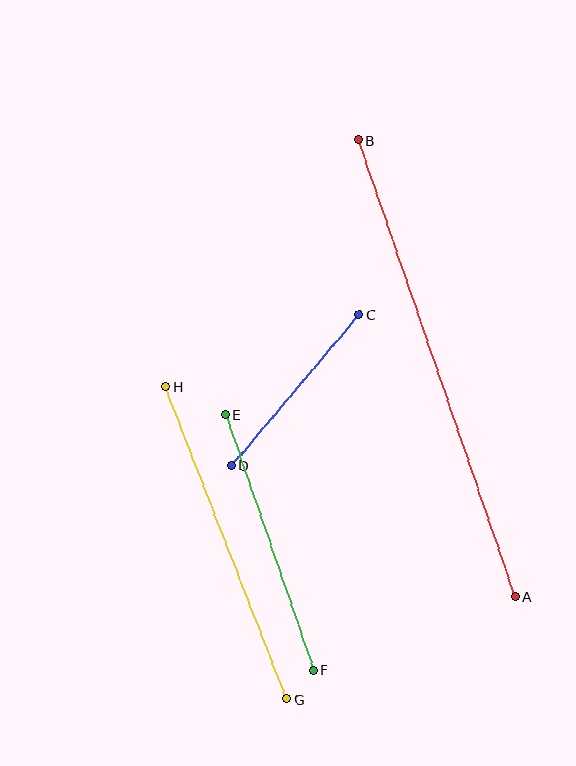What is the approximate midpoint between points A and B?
The midpoint is at approximately (437, 368) pixels.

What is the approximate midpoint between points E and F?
The midpoint is at approximately (269, 542) pixels.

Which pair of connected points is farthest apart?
Points A and B are farthest apart.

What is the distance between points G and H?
The distance is approximately 335 pixels.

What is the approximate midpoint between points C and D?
The midpoint is at approximately (295, 390) pixels.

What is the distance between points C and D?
The distance is approximately 198 pixels.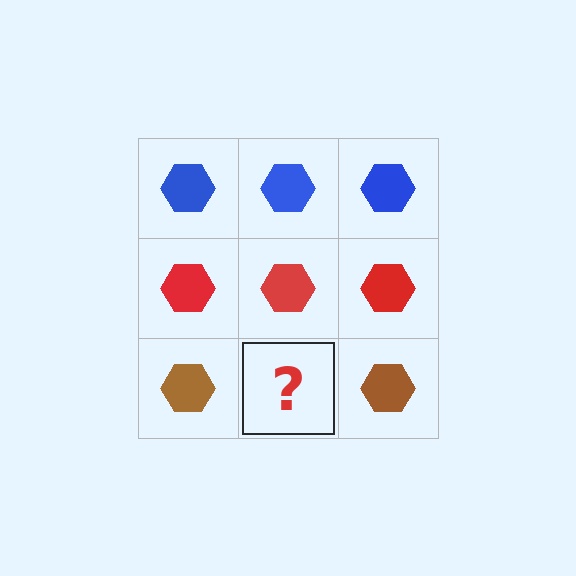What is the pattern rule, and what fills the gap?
The rule is that each row has a consistent color. The gap should be filled with a brown hexagon.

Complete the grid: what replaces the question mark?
The question mark should be replaced with a brown hexagon.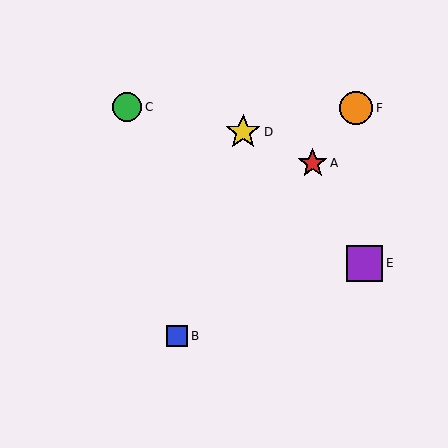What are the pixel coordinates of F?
Object F is at (356, 108).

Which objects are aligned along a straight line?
Objects A, B, F are aligned along a straight line.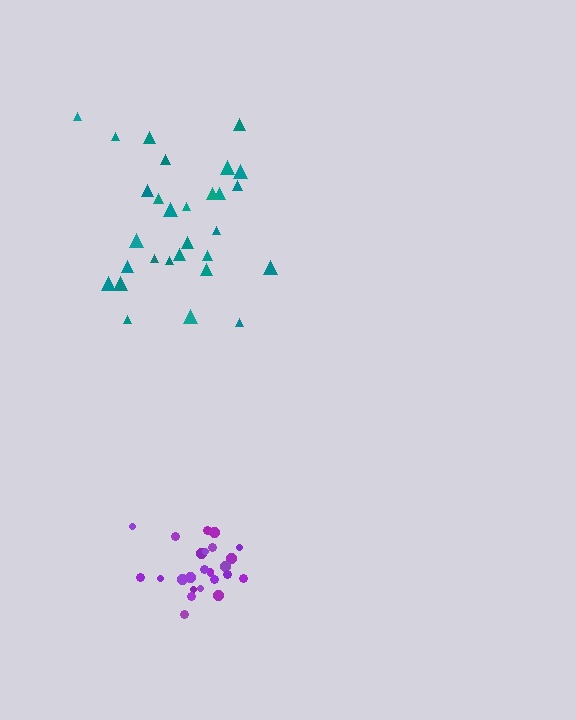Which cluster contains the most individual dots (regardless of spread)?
Teal (29).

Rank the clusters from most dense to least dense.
purple, teal.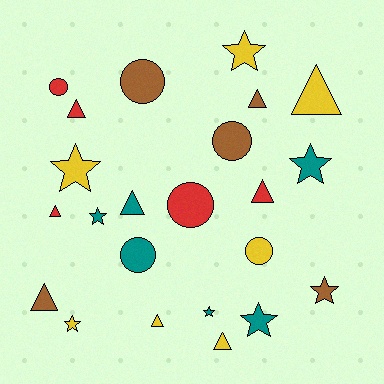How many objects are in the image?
There are 23 objects.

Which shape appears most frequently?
Triangle, with 9 objects.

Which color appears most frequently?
Yellow, with 7 objects.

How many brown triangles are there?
There are 2 brown triangles.